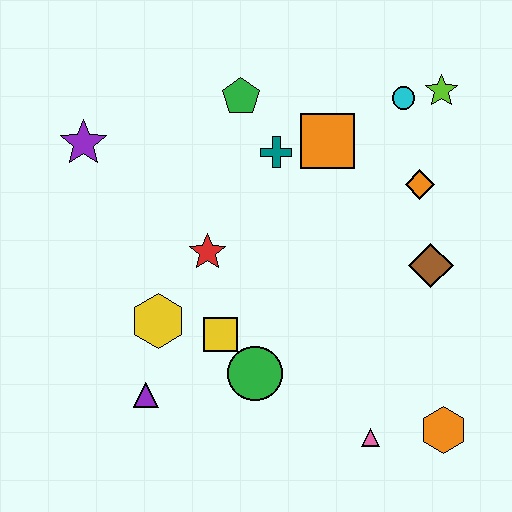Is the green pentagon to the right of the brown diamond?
No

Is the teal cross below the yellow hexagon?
No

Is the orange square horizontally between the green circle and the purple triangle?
No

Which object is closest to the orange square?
The teal cross is closest to the orange square.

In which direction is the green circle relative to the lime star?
The green circle is below the lime star.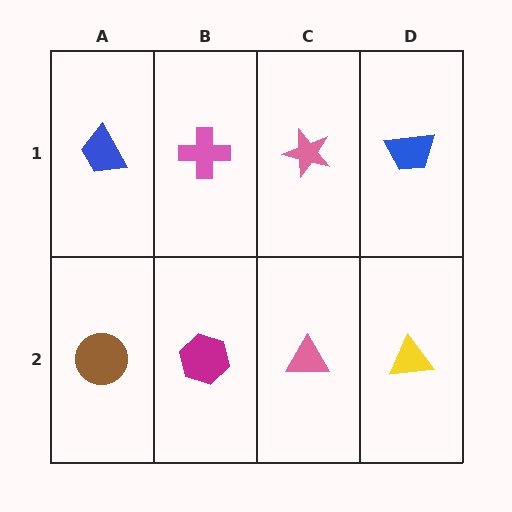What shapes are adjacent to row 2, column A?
A blue trapezoid (row 1, column A), a magenta hexagon (row 2, column B).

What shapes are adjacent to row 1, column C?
A pink triangle (row 2, column C), a pink cross (row 1, column B), a blue trapezoid (row 1, column D).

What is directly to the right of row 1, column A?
A pink cross.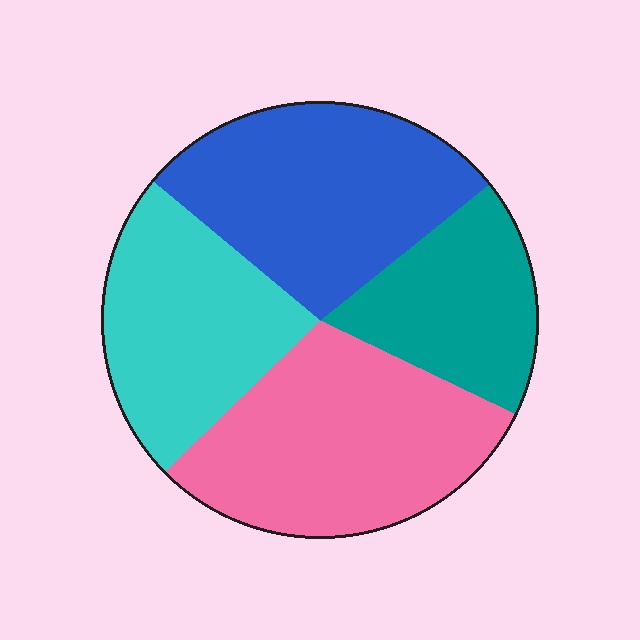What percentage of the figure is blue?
Blue takes up about one quarter (1/4) of the figure.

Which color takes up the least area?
Teal, at roughly 20%.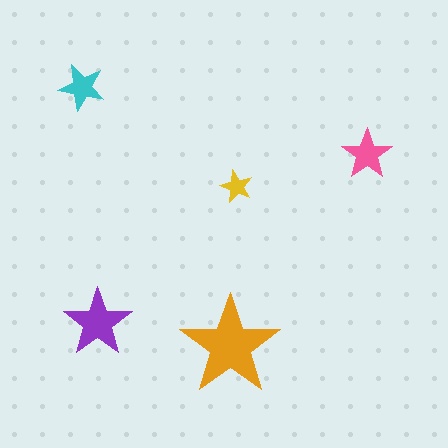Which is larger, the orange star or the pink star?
The orange one.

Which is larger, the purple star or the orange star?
The orange one.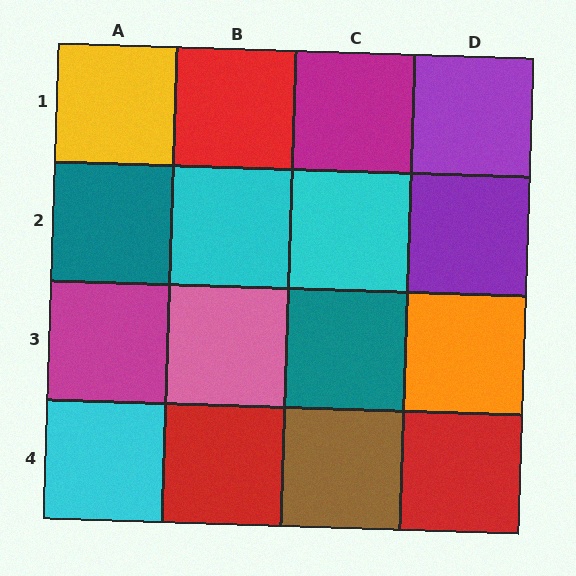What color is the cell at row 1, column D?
Purple.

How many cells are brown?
1 cell is brown.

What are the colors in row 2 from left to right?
Teal, cyan, cyan, purple.